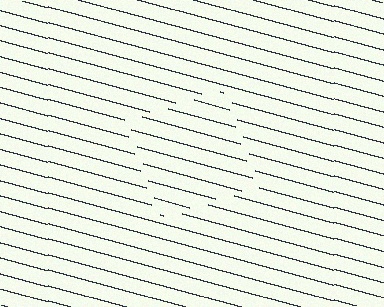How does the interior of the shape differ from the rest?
The interior of the shape contains the same grating, shifted by half a period — the contour is defined by the phase discontinuity where line-ends from the inner and outer gratings abut.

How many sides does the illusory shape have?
4 sides — the line-ends trace a square.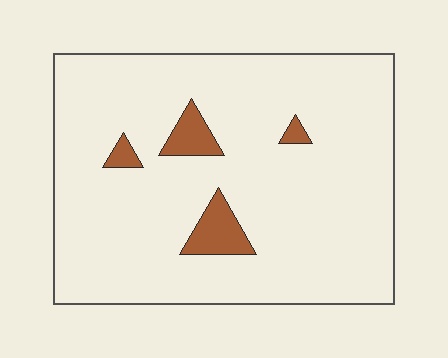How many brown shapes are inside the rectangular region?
4.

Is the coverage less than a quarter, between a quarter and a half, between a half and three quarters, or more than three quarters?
Less than a quarter.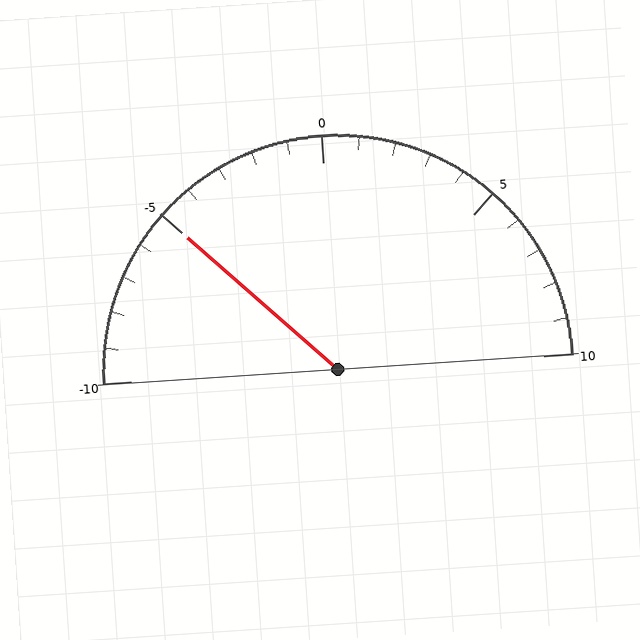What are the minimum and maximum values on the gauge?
The gauge ranges from -10 to 10.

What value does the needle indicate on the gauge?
The needle indicates approximately -5.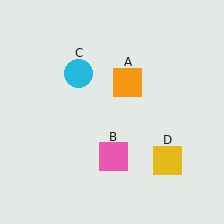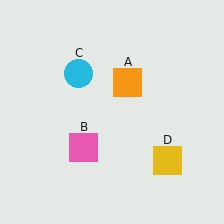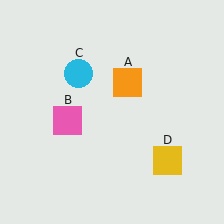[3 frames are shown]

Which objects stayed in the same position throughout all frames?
Orange square (object A) and cyan circle (object C) and yellow square (object D) remained stationary.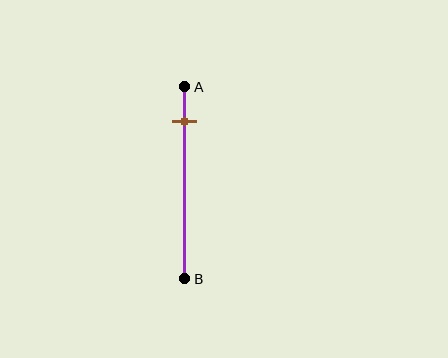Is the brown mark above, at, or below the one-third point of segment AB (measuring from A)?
The brown mark is above the one-third point of segment AB.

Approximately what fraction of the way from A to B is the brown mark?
The brown mark is approximately 20% of the way from A to B.